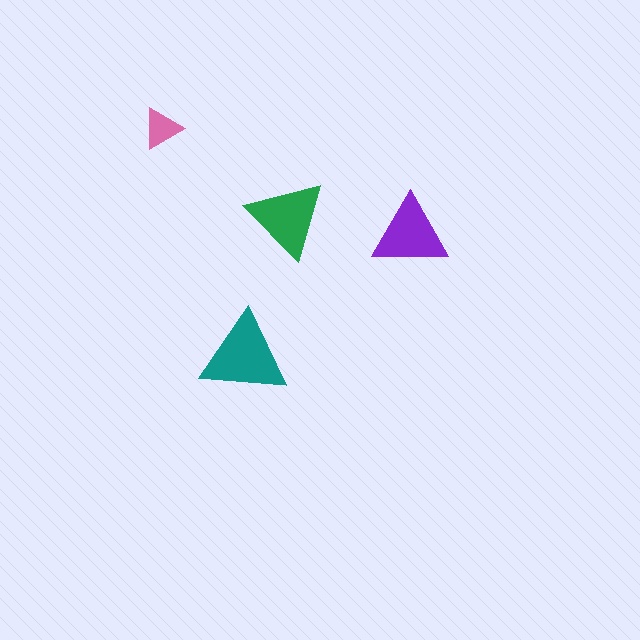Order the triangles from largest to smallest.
the teal one, the green one, the purple one, the pink one.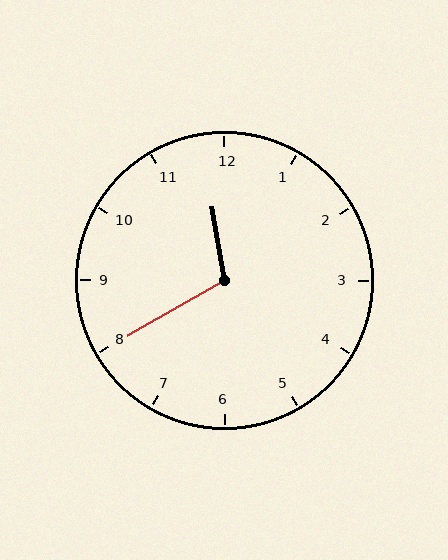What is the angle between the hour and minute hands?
Approximately 110 degrees.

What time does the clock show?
11:40.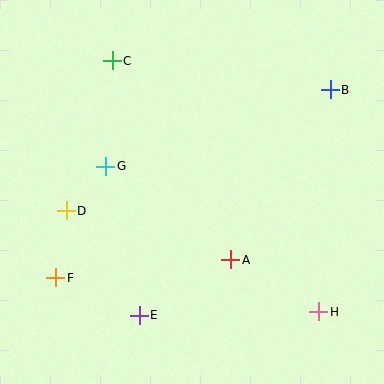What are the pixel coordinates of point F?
Point F is at (56, 278).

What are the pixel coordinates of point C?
Point C is at (112, 61).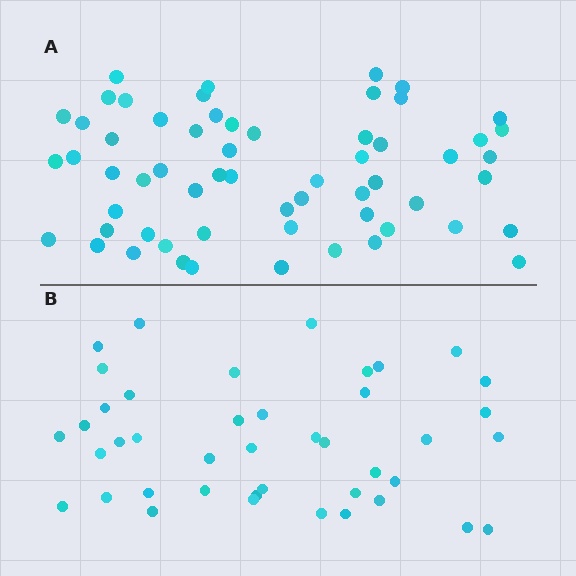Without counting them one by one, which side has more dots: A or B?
Region A (the top region) has more dots.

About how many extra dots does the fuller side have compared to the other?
Region A has approximately 20 more dots than region B.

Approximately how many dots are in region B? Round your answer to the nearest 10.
About 40 dots. (The exact count is 42, which rounds to 40.)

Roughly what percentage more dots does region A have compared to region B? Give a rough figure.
About 45% more.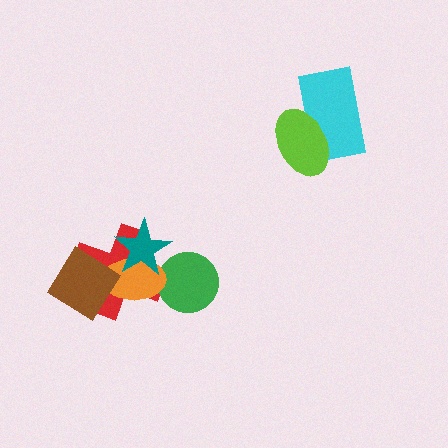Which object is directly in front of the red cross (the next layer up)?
The orange ellipse is directly in front of the red cross.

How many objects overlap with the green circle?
1 object overlaps with the green circle.